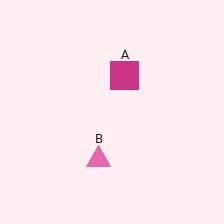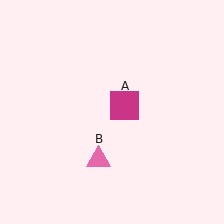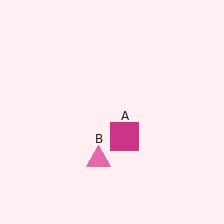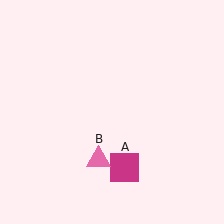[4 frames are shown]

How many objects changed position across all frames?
1 object changed position: magenta square (object A).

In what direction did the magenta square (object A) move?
The magenta square (object A) moved down.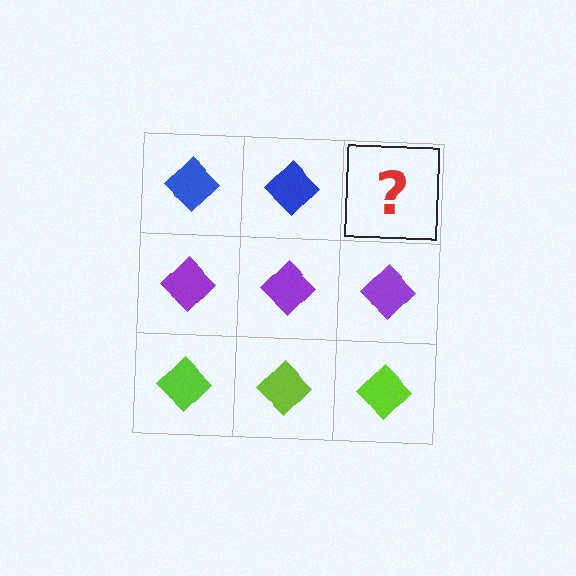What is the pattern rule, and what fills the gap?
The rule is that each row has a consistent color. The gap should be filled with a blue diamond.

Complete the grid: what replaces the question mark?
The question mark should be replaced with a blue diamond.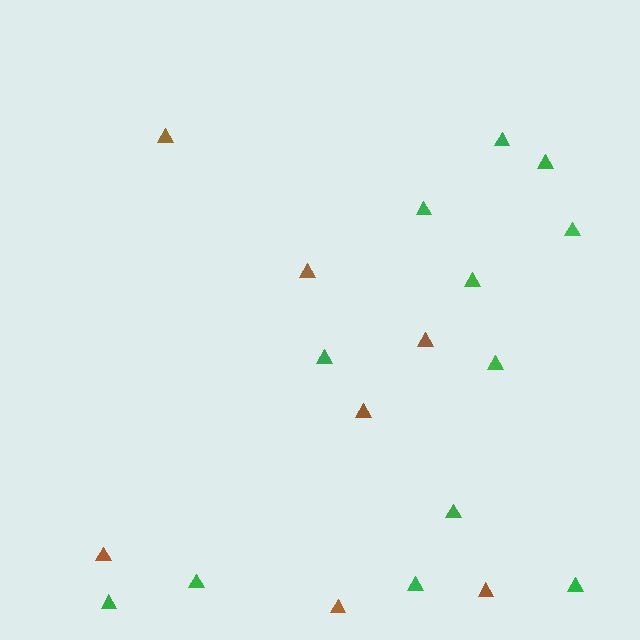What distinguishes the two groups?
There are 2 groups: one group of brown triangles (7) and one group of green triangles (12).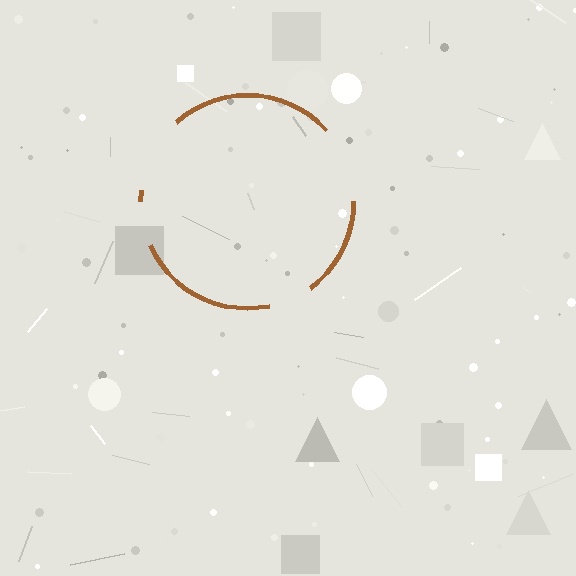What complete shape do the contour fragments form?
The contour fragments form a circle.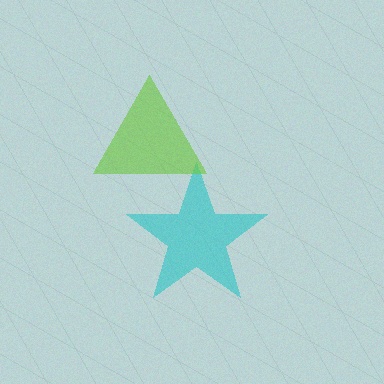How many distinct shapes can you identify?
There are 2 distinct shapes: a cyan star, a lime triangle.